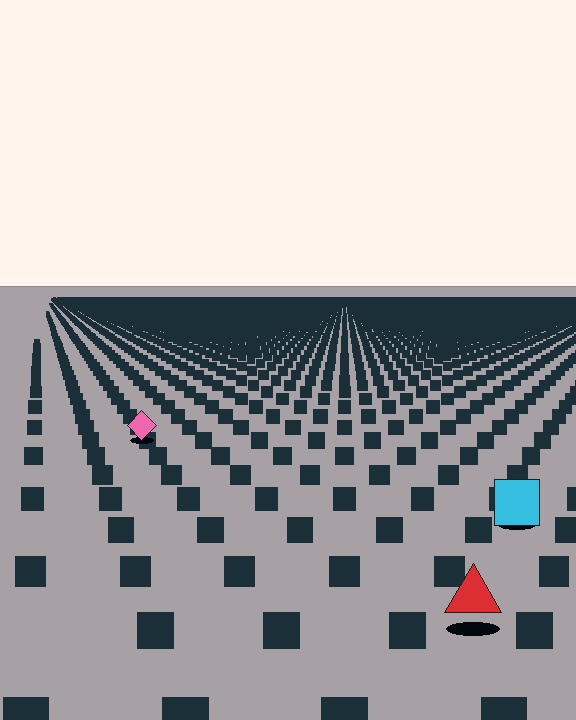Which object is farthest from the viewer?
The pink diamond is farthest from the viewer. It appears smaller and the ground texture around it is denser.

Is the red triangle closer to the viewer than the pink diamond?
Yes. The red triangle is closer — you can tell from the texture gradient: the ground texture is coarser near it.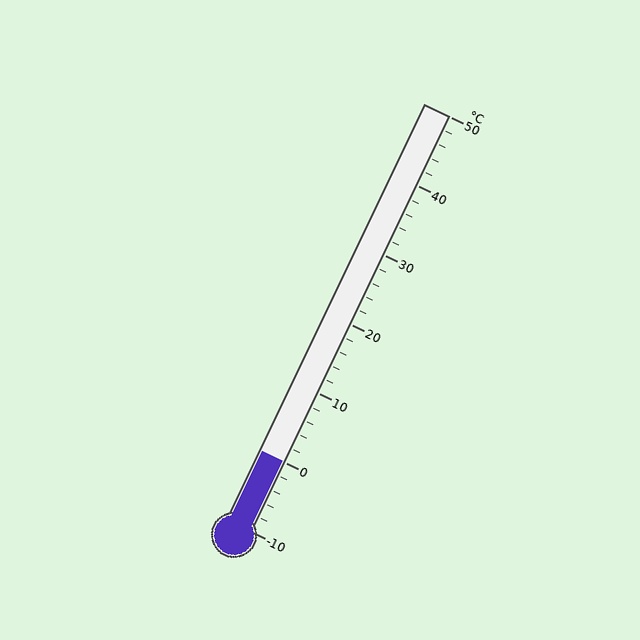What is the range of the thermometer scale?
The thermometer scale ranges from -10°C to 50°C.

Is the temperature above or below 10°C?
The temperature is below 10°C.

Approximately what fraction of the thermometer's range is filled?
The thermometer is filled to approximately 15% of its range.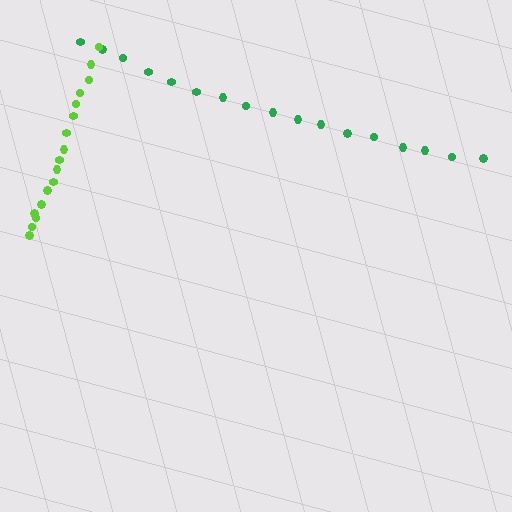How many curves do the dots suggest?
There are 2 distinct paths.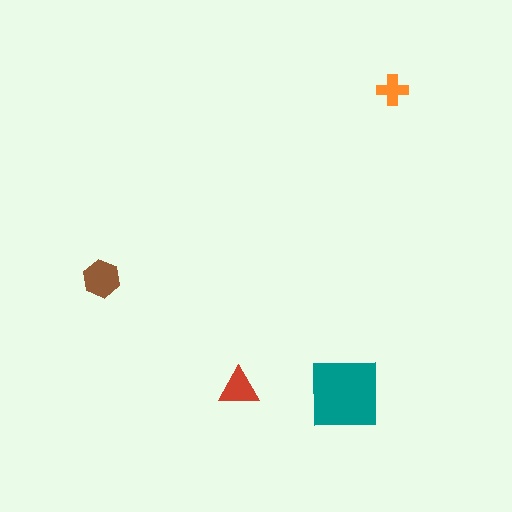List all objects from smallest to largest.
The orange cross, the red triangle, the brown hexagon, the teal square.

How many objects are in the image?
There are 4 objects in the image.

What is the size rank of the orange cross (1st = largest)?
4th.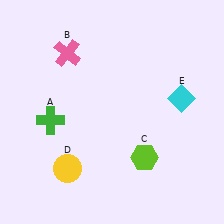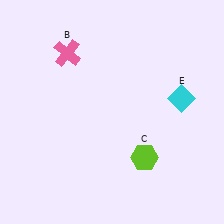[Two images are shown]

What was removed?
The green cross (A), the yellow circle (D) were removed in Image 2.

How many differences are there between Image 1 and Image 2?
There are 2 differences between the two images.